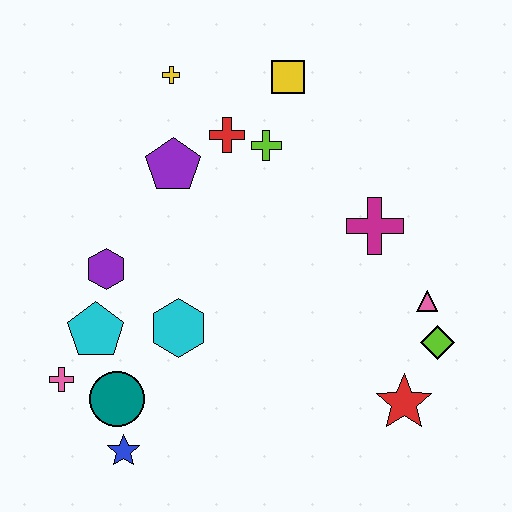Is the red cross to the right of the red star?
No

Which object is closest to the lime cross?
The red cross is closest to the lime cross.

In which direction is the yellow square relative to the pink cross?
The yellow square is above the pink cross.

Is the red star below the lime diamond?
Yes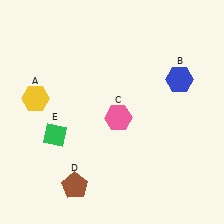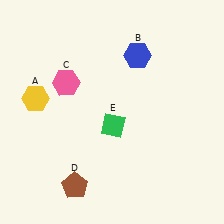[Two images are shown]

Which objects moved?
The objects that moved are: the blue hexagon (B), the pink hexagon (C), the green diamond (E).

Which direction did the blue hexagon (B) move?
The blue hexagon (B) moved left.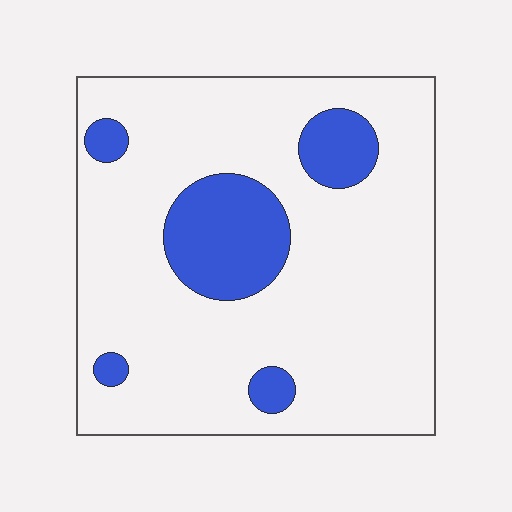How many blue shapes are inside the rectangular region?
5.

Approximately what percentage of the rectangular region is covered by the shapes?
Approximately 15%.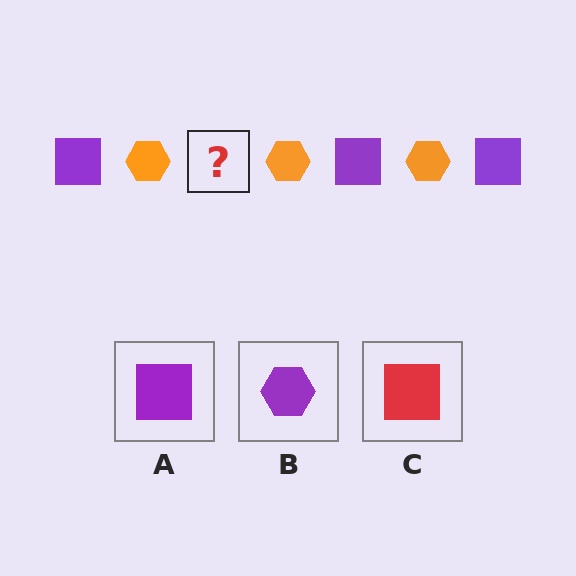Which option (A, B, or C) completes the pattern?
A.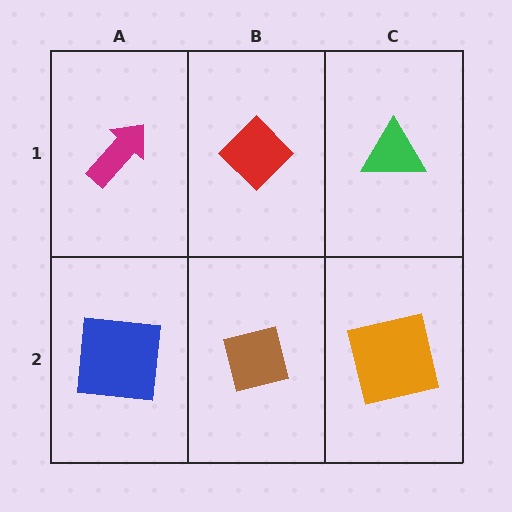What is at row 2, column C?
An orange square.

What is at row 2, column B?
A brown square.